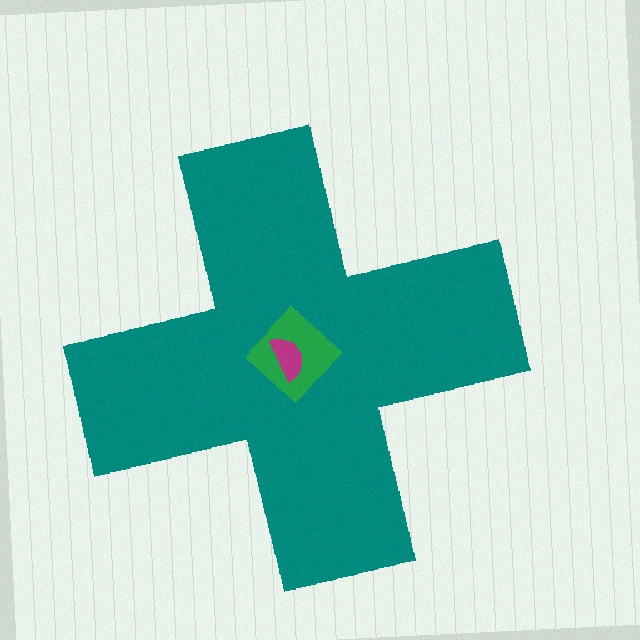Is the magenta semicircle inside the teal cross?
Yes.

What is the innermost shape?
The magenta semicircle.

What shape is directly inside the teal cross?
The green diamond.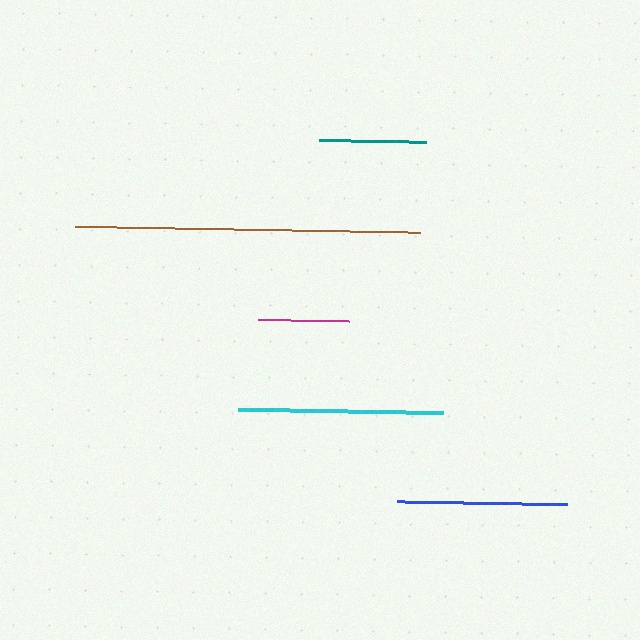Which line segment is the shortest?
The magenta line is the shortest at approximately 91 pixels.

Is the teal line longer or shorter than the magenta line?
The teal line is longer than the magenta line.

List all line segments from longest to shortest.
From longest to shortest: brown, cyan, blue, teal, magenta.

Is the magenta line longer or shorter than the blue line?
The blue line is longer than the magenta line.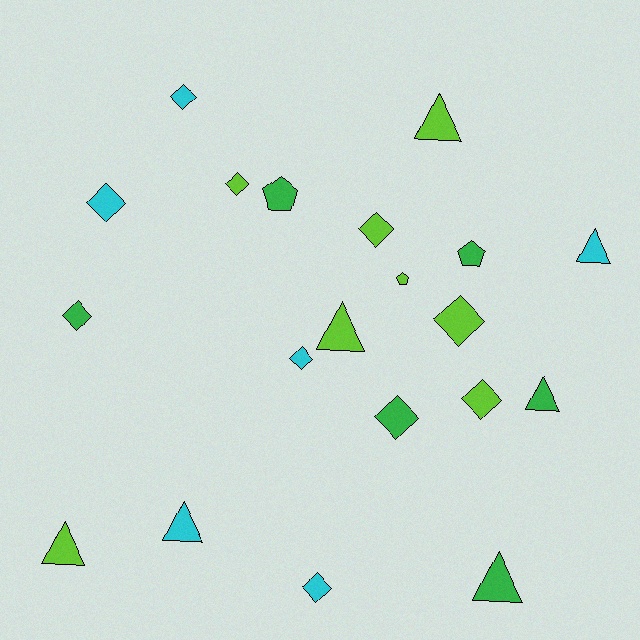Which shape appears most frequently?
Diamond, with 10 objects.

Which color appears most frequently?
Lime, with 8 objects.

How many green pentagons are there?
There are 2 green pentagons.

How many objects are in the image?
There are 20 objects.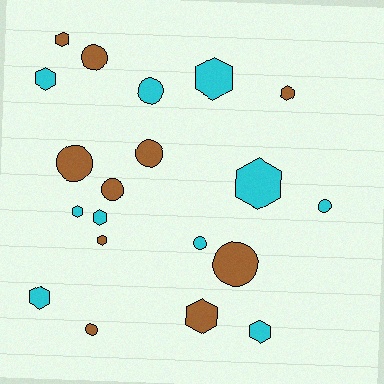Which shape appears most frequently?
Hexagon, with 11 objects.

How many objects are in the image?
There are 20 objects.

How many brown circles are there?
There are 6 brown circles.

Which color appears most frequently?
Brown, with 10 objects.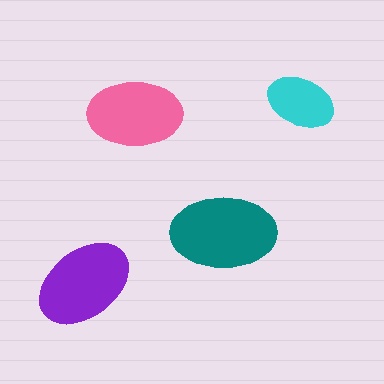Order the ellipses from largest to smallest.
the teal one, the purple one, the pink one, the cyan one.